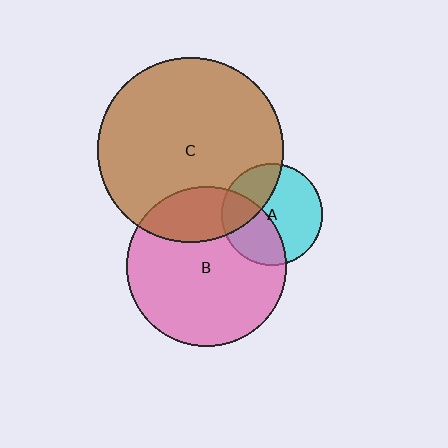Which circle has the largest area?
Circle C (brown).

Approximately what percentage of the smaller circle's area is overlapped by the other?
Approximately 30%.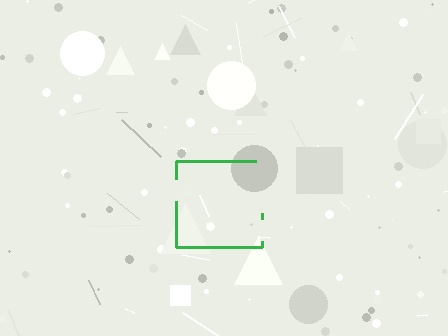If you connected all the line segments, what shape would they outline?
They would outline a square.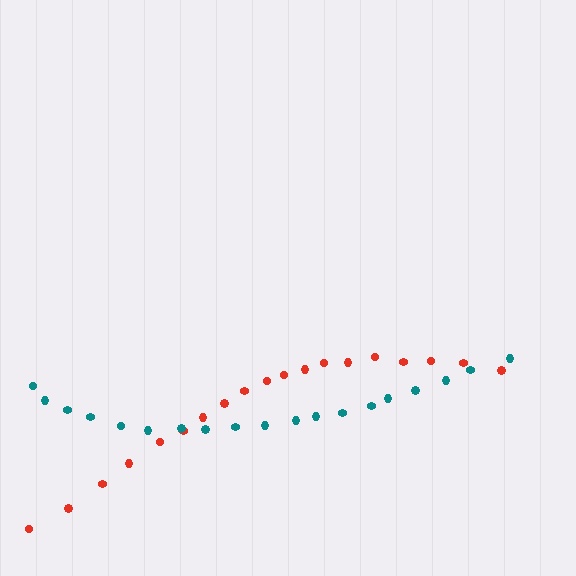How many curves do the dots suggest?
There are 2 distinct paths.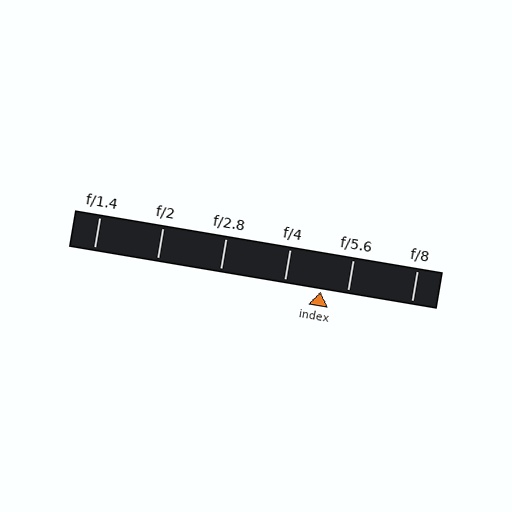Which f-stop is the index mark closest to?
The index mark is closest to f/5.6.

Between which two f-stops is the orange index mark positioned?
The index mark is between f/4 and f/5.6.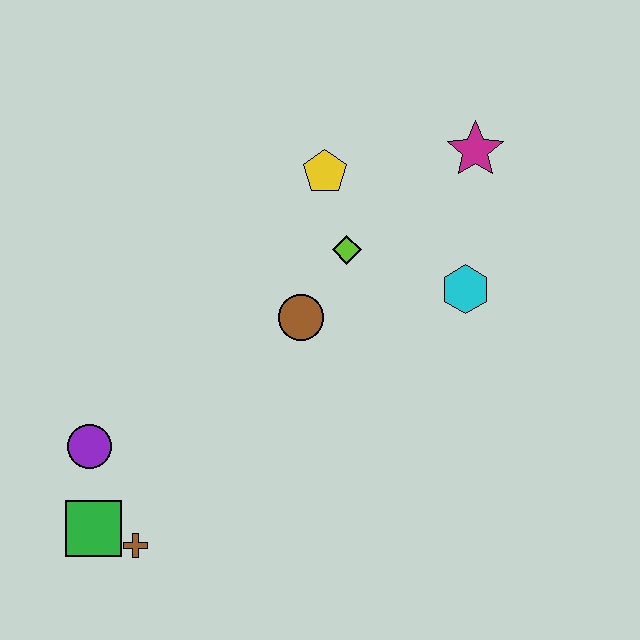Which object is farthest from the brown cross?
The magenta star is farthest from the brown cross.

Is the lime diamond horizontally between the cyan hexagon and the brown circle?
Yes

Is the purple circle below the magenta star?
Yes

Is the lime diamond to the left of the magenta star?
Yes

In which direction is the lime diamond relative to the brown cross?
The lime diamond is above the brown cross.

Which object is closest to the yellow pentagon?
The lime diamond is closest to the yellow pentagon.